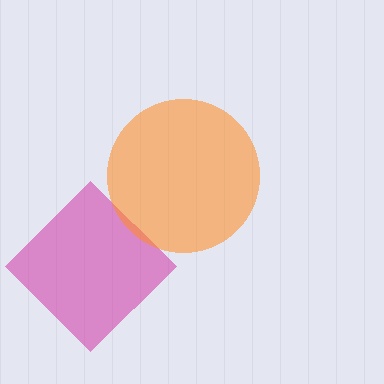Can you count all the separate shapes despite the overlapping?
Yes, there are 2 separate shapes.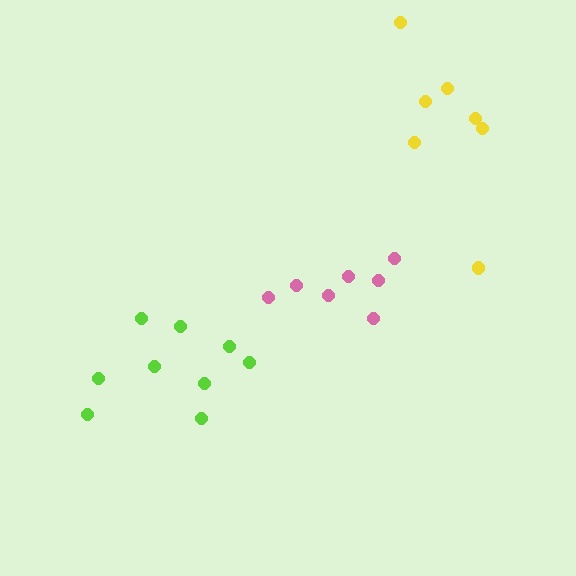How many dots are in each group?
Group 1: 7 dots, Group 2: 9 dots, Group 3: 7 dots (23 total).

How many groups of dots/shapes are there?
There are 3 groups.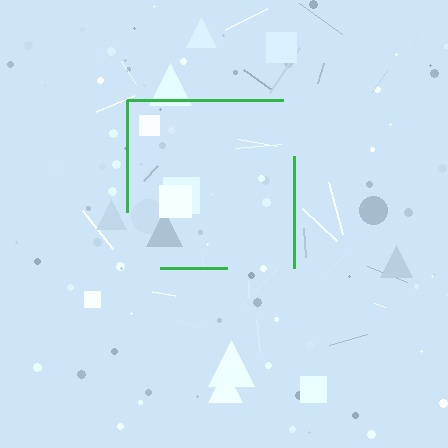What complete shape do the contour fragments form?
The contour fragments form a square.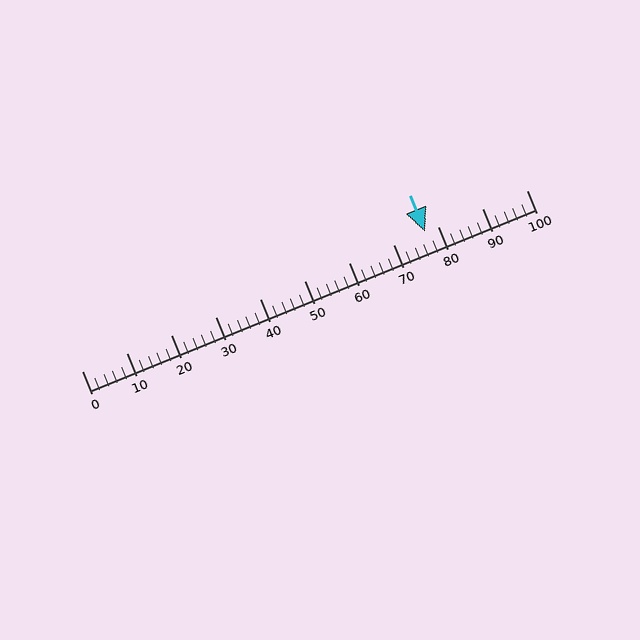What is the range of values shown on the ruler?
The ruler shows values from 0 to 100.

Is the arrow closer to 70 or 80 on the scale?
The arrow is closer to 80.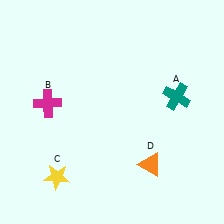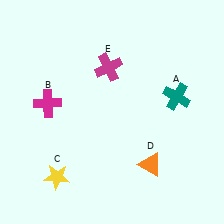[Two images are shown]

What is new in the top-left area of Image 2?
A magenta cross (E) was added in the top-left area of Image 2.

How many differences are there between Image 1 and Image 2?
There is 1 difference between the two images.